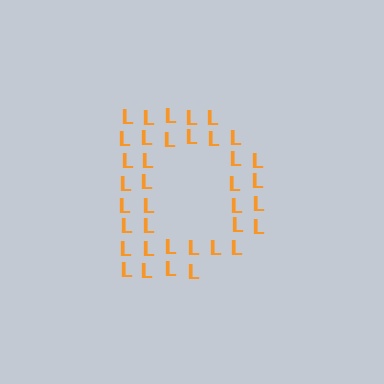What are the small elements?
The small elements are letter L's.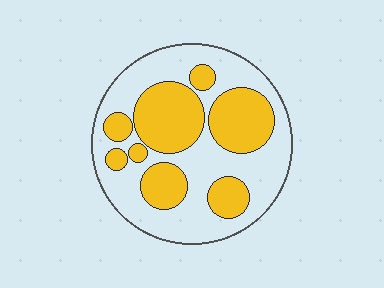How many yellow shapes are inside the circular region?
8.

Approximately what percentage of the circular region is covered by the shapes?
Approximately 40%.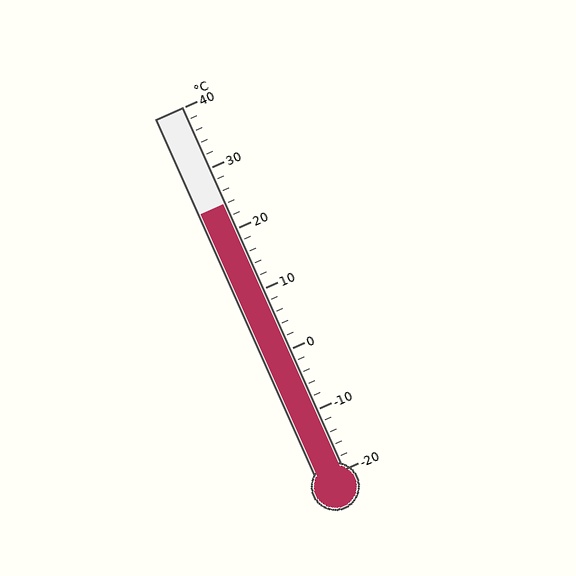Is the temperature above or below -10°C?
The temperature is above -10°C.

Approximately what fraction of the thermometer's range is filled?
The thermometer is filled to approximately 75% of its range.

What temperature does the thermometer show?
The thermometer shows approximately 24°C.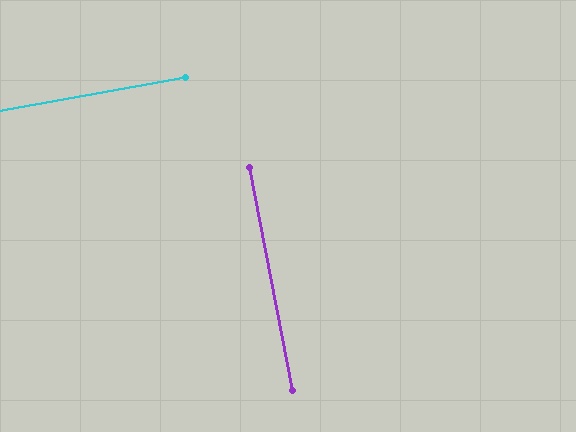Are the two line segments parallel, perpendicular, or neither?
Perpendicular — they meet at approximately 89°.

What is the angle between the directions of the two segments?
Approximately 89 degrees.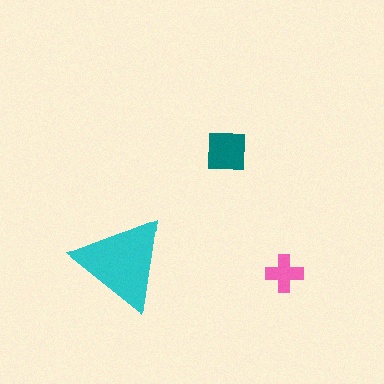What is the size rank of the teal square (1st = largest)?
2nd.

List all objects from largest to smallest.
The cyan triangle, the teal square, the pink cross.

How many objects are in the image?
There are 3 objects in the image.